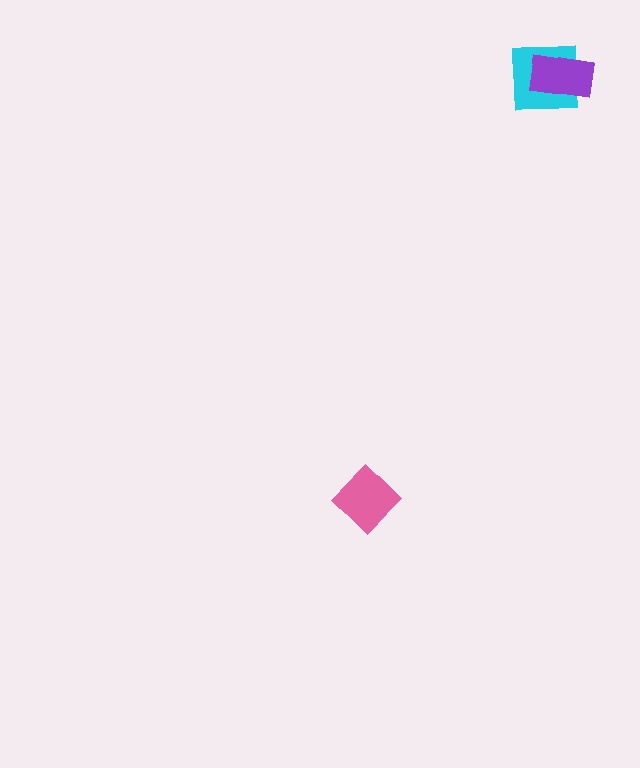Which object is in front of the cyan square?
The purple rectangle is in front of the cyan square.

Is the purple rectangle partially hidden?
No, no other shape covers it.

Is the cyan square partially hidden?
Yes, it is partially covered by another shape.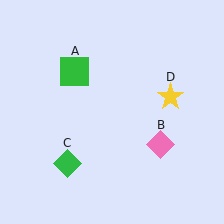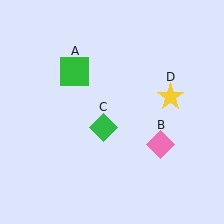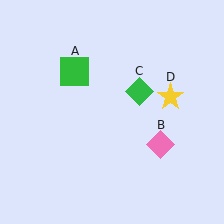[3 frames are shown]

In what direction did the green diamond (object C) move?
The green diamond (object C) moved up and to the right.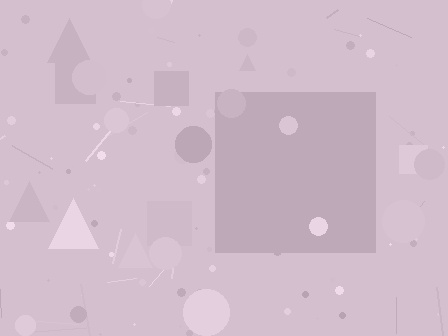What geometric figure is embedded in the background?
A square is embedded in the background.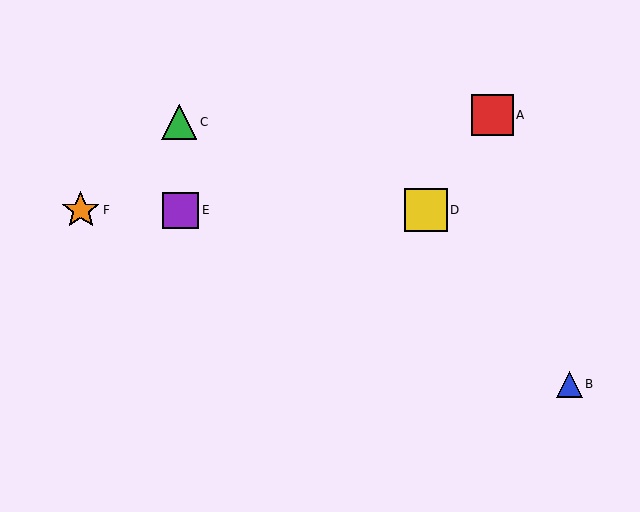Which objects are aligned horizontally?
Objects D, E, F are aligned horizontally.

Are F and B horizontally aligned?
No, F is at y≈210 and B is at y≈384.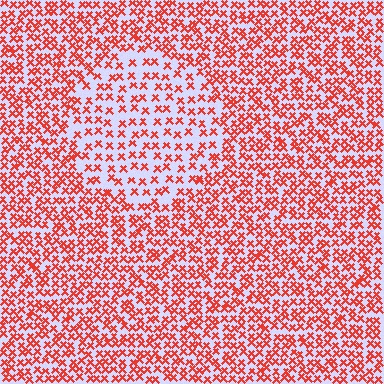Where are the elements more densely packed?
The elements are more densely packed outside the circle boundary.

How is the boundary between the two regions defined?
The boundary is defined by a change in element density (approximately 1.8x ratio). All elements are the same color, size, and shape.